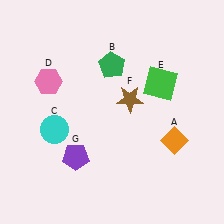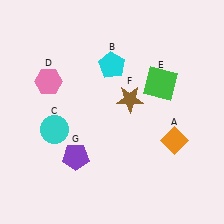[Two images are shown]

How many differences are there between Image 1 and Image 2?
There is 1 difference between the two images.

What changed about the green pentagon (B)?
In Image 1, B is green. In Image 2, it changed to cyan.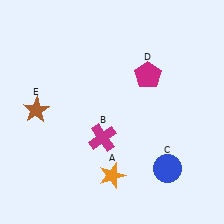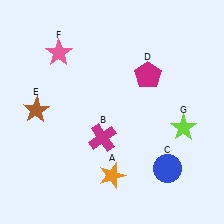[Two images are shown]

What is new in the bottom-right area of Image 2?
A lime star (G) was added in the bottom-right area of Image 2.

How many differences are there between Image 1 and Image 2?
There are 2 differences between the two images.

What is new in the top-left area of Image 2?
A pink star (F) was added in the top-left area of Image 2.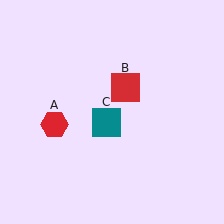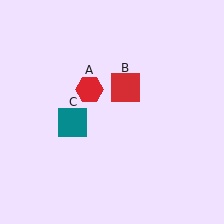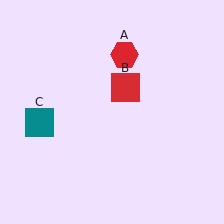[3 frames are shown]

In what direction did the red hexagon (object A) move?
The red hexagon (object A) moved up and to the right.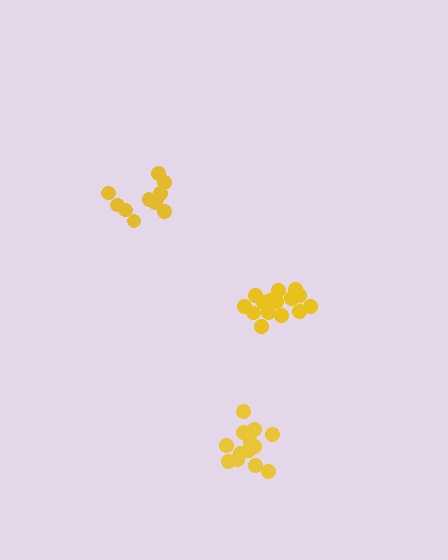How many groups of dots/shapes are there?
There are 3 groups.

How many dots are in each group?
Group 1: 11 dots, Group 2: 13 dots, Group 3: 15 dots (39 total).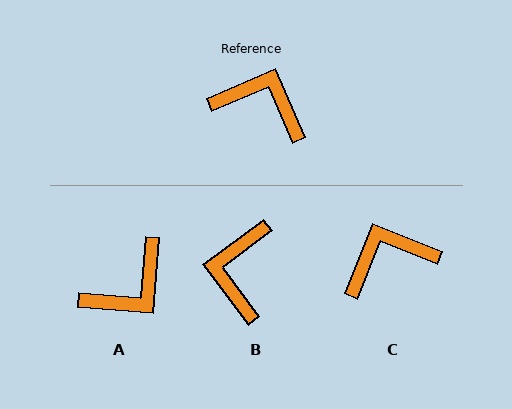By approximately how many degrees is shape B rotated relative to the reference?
Approximately 104 degrees counter-clockwise.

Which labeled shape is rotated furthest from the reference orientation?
A, about 118 degrees away.